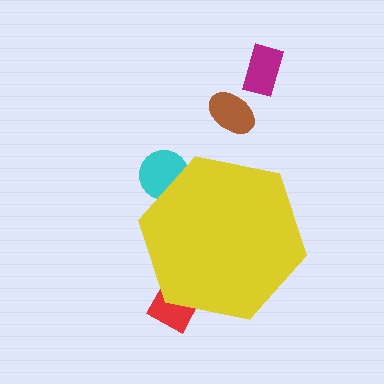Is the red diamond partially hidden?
Yes, the red diamond is partially hidden behind the yellow hexagon.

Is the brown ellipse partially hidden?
No, the brown ellipse is fully visible.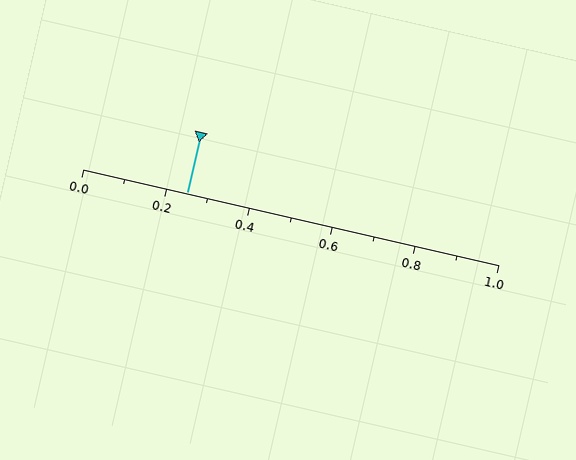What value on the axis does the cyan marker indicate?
The marker indicates approximately 0.25.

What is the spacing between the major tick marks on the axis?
The major ticks are spaced 0.2 apart.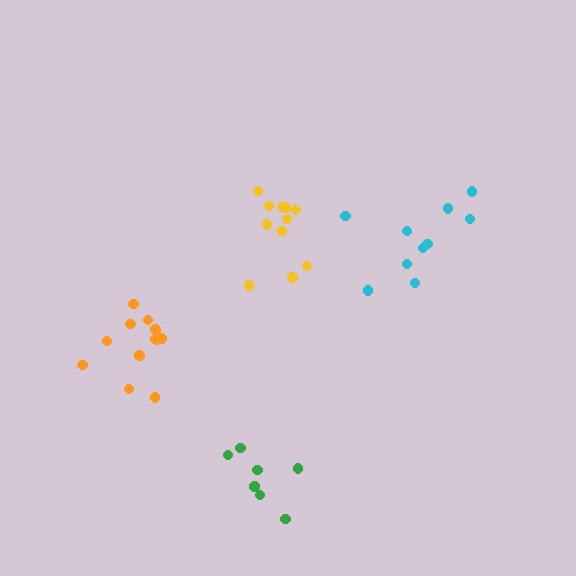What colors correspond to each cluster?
The clusters are colored: orange, green, yellow, cyan.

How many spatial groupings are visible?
There are 4 spatial groupings.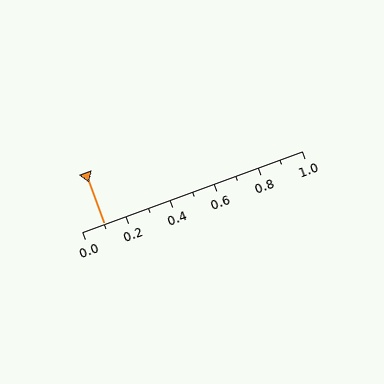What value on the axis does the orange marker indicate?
The marker indicates approximately 0.1.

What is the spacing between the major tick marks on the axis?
The major ticks are spaced 0.2 apart.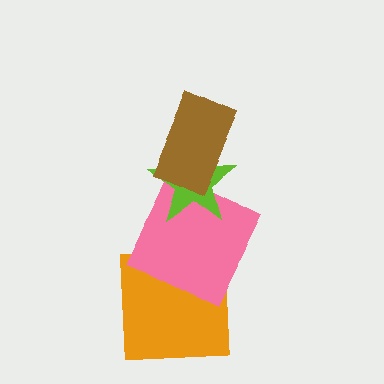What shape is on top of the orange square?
The pink square is on top of the orange square.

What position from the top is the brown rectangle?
The brown rectangle is 1st from the top.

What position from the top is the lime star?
The lime star is 2nd from the top.